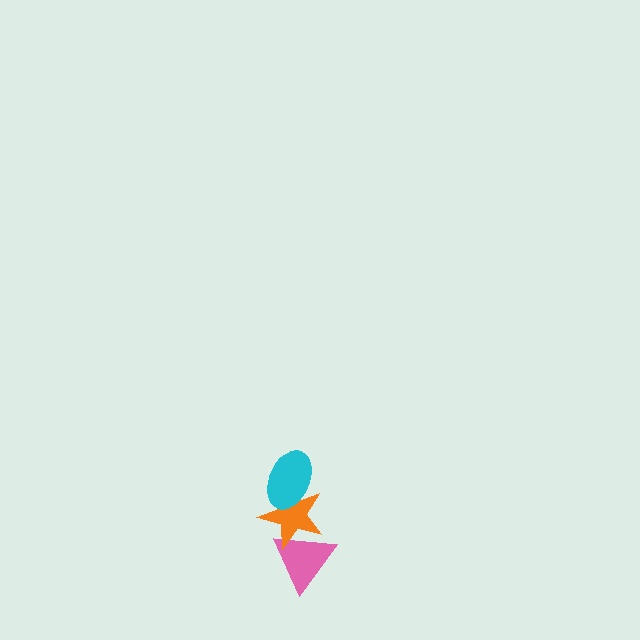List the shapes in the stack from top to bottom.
From top to bottom: the cyan ellipse, the orange star, the pink triangle.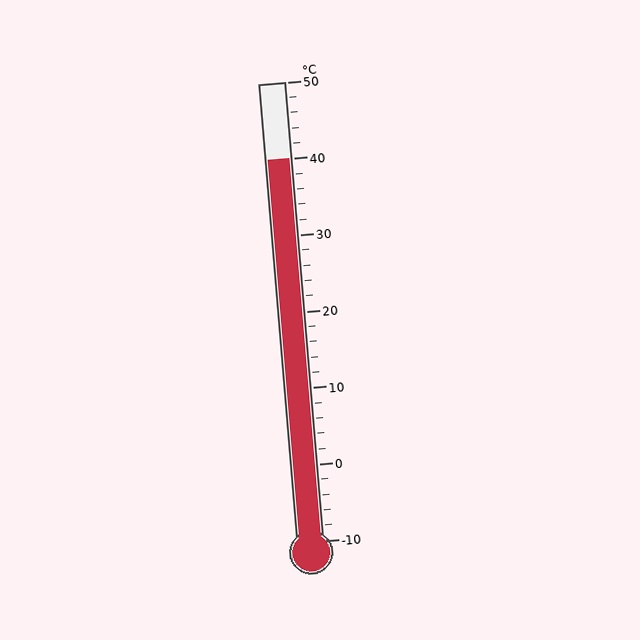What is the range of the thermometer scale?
The thermometer scale ranges from -10°C to 50°C.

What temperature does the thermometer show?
The thermometer shows approximately 40°C.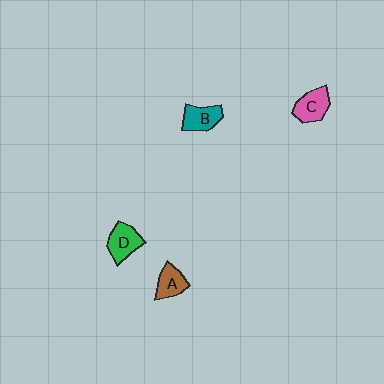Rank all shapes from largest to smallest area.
From largest to smallest: D (green), C (pink), B (teal), A (brown).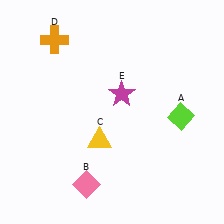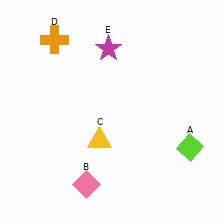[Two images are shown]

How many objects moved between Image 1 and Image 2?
2 objects moved between the two images.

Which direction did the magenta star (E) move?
The magenta star (E) moved up.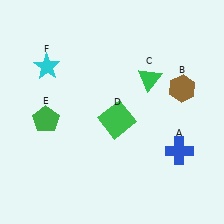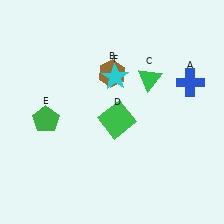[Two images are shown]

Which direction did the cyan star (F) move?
The cyan star (F) moved right.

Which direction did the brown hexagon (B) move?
The brown hexagon (B) moved left.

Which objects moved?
The objects that moved are: the blue cross (A), the brown hexagon (B), the cyan star (F).